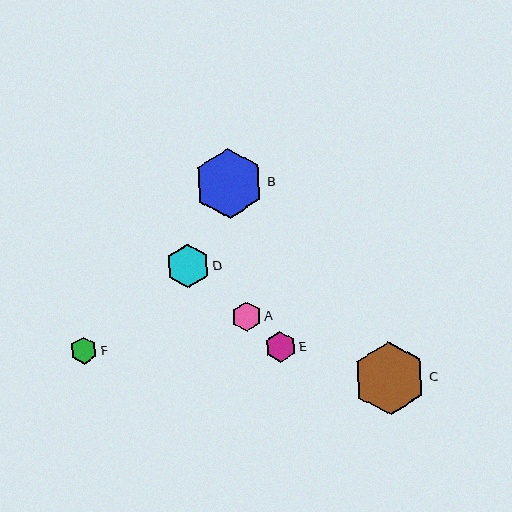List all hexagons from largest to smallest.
From largest to smallest: C, B, D, E, A, F.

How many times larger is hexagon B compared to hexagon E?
Hexagon B is approximately 2.2 times the size of hexagon E.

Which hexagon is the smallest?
Hexagon F is the smallest with a size of approximately 27 pixels.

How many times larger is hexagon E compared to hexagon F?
Hexagon E is approximately 1.2 times the size of hexagon F.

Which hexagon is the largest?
Hexagon C is the largest with a size of approximately 73 pixels.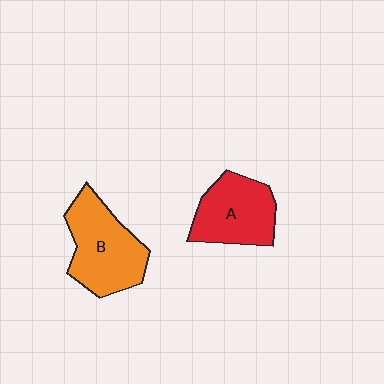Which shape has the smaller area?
Shape A (red).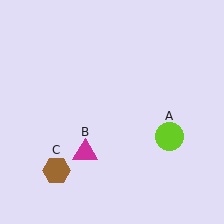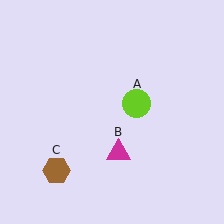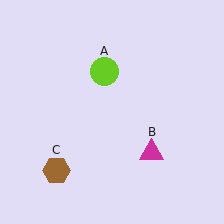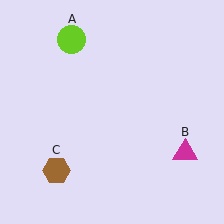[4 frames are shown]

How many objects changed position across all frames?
2 objects changed position: lime circle (object A), magenta triangle (object B).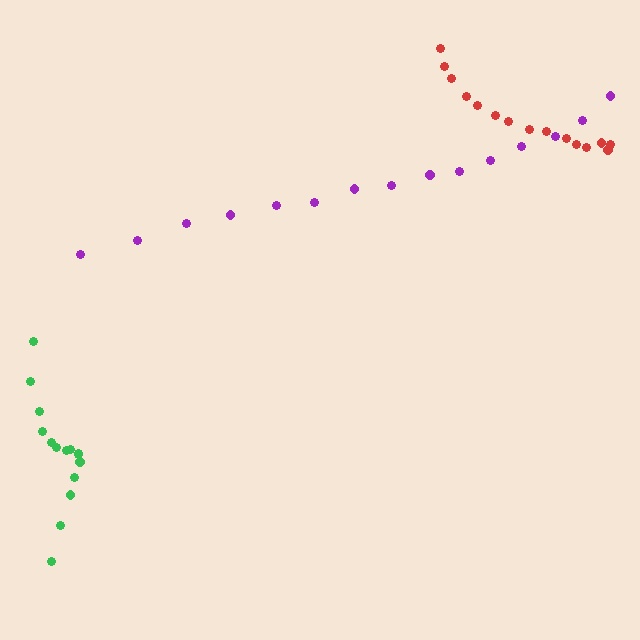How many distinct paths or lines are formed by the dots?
There are 3 distinct paths.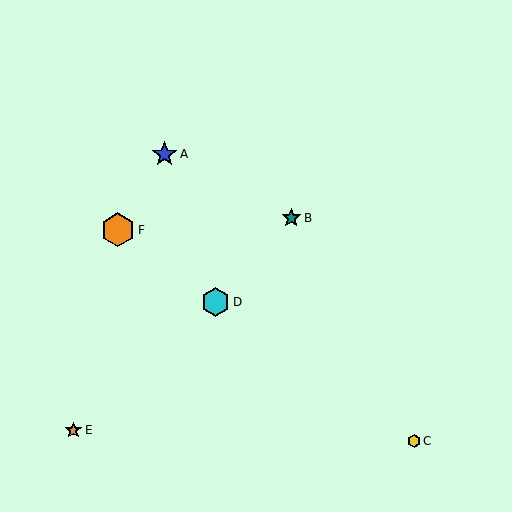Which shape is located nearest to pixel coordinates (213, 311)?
The cyan hexagon (labeled D) at (216, 302) is nearest to that location.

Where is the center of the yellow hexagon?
The center of the yellow hexagon is at (414, 441).